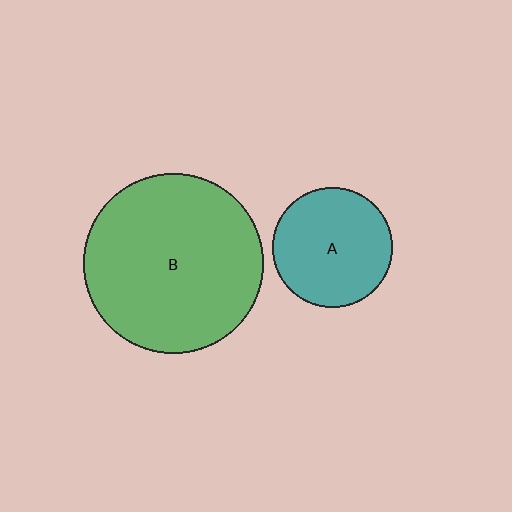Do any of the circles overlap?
No, none of the circles overlap.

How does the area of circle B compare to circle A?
Approximately 2.2 times.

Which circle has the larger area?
Circle B (green).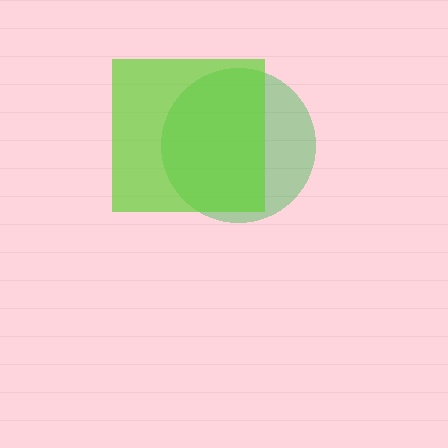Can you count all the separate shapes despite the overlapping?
Yes, there are 2 separate shapes.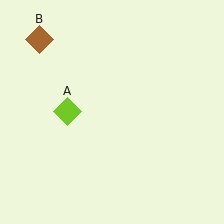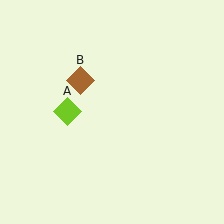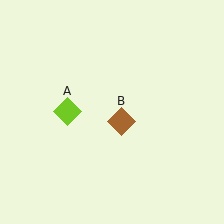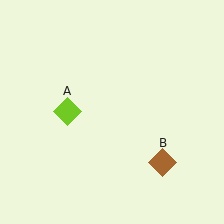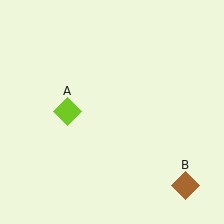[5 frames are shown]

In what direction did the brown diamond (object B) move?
The brown diamond (object B) moved down and to the right.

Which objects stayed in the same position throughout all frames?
Lime diamond (object A) remained stationary.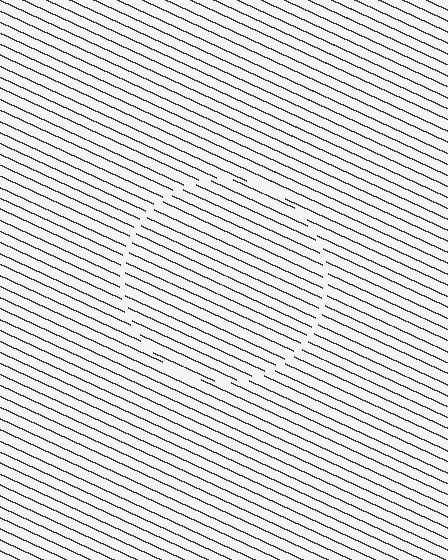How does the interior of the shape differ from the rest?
The interior of the shape contains the same grating, shifted by half a period — the contour is defined by the phase discontinuity where line-ends from the inner and outer gratings abut.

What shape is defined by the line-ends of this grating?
An illusory circle. The interior of the shape contains the same grating, shifted by half a period — the contour is defined by the phase discontinuity where line-ends from the inner and outer gratings abut.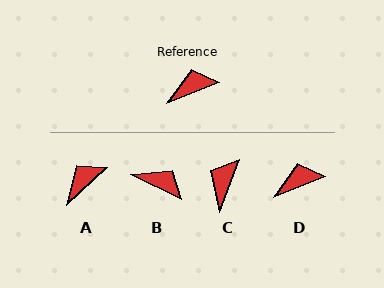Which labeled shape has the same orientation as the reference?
D.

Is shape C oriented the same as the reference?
No, it is off by about 48 degrees.